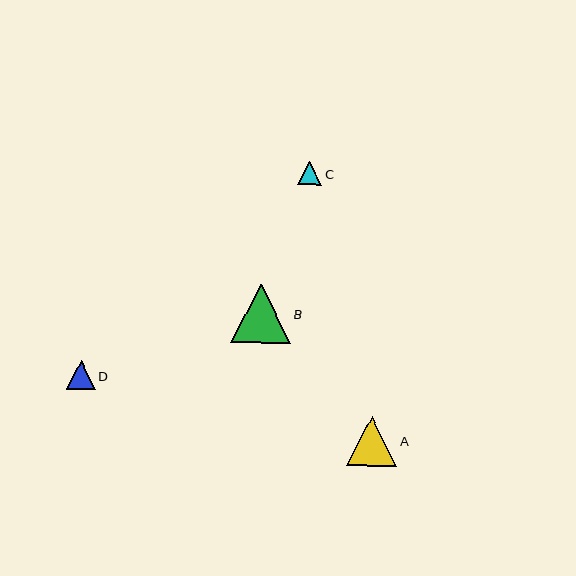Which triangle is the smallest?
Triangle C is the smallest with a size of approximately 24 pixels.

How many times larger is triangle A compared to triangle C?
Triangle A is approximately 2.1 times the size of triangle C.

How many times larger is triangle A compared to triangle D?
Triangle A is approximately 1.7 times the size of triangle D.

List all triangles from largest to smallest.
From largest to smallest: B, A, D, C.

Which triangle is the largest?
Triangle B is the largest with a size of approximately 59 pixels.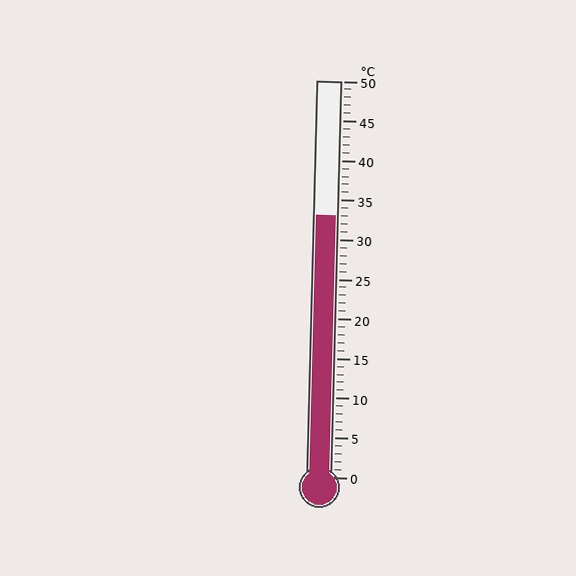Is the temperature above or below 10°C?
The temperature is above 10°C.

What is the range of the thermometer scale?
The thermometer scale ranges from 0°C to 50°C.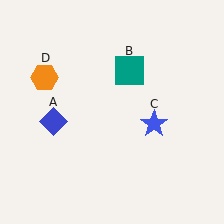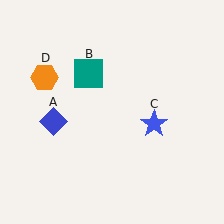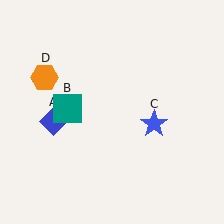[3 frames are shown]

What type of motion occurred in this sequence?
The teal square (object B) rotated counterclockwise around the center of the scene.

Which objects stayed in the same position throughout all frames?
Blue diamond (object A) and blue star (object C) and orange hexagon (object D) remained stationary.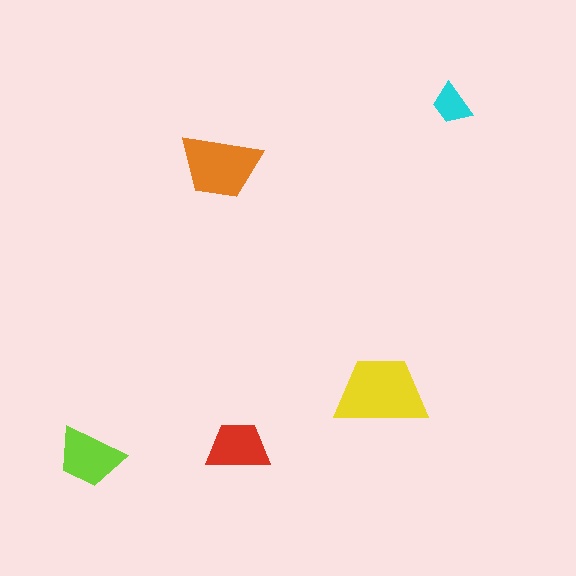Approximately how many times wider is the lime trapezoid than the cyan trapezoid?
About 1.5 times wider.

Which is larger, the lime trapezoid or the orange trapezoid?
The orange one.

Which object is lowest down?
The lime trapezoid is bottommost.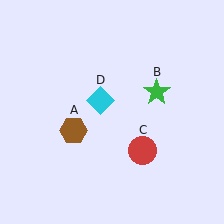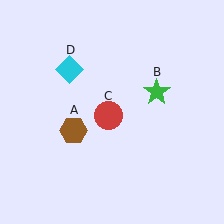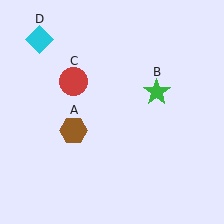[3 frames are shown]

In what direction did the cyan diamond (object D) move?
The cyan diamond (object D) moved up and to the left.